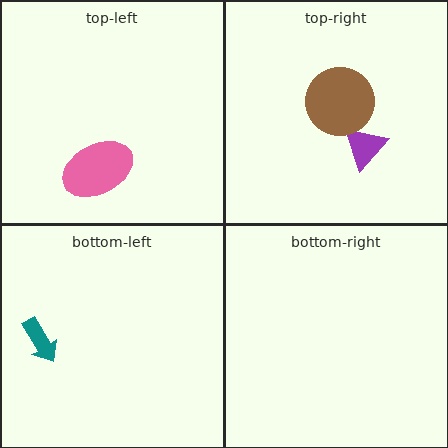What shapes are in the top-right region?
The purple triangle, the brown circle.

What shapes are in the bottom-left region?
The teal arrow.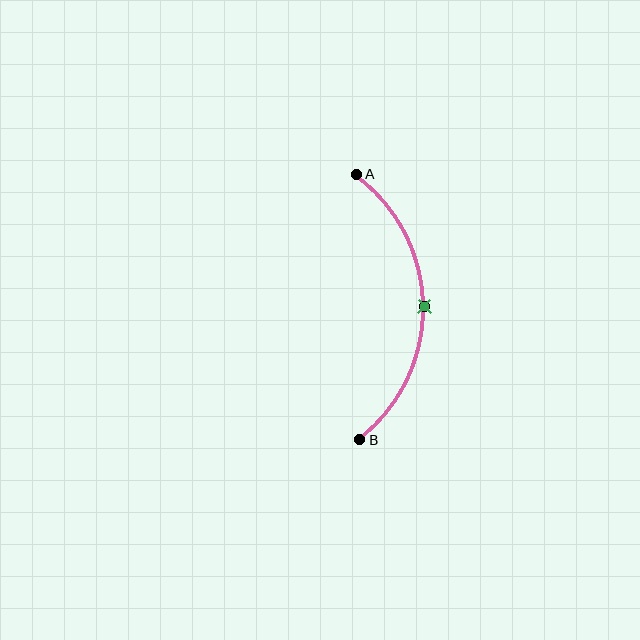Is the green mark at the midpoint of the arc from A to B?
Yes. The green mark lies on the arc at equal arc-length from both A and B — it is the arc midpoint.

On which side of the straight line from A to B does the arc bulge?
The arc bulges to the right of the straight line connecting A and B.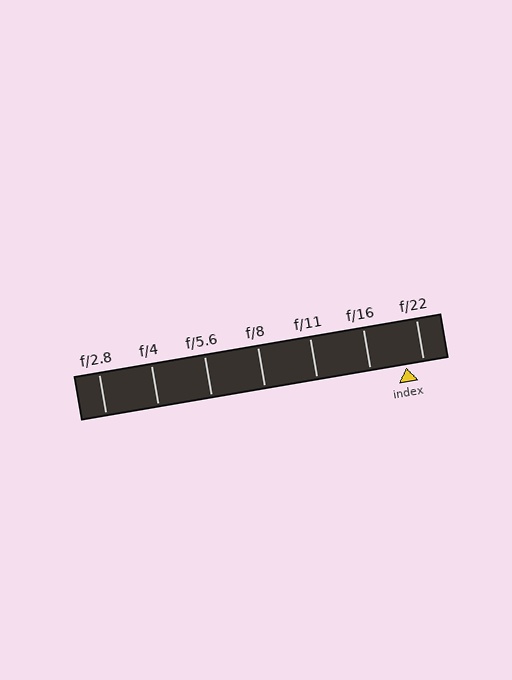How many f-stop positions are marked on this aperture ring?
There are 7 f-stop positions marked.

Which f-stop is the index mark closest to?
The index mark is closest to f/22.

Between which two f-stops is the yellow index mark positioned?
The index mark is between f/16 and f/22.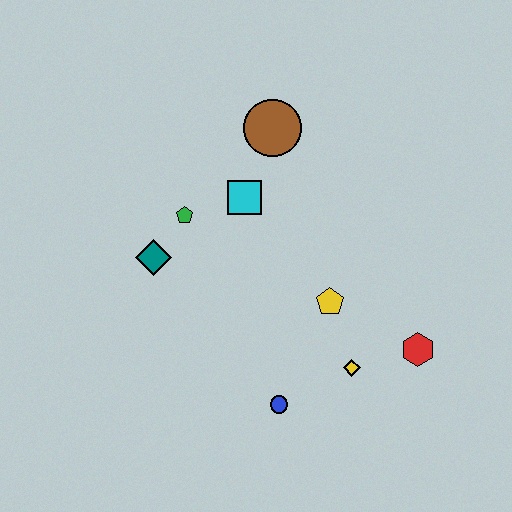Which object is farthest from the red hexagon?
The teal diamond is farthest from the red hexagon.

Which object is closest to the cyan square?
The green pentagon is closest to the cyan square.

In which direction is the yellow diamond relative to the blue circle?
The yellow diamond is to the right of the blue circle.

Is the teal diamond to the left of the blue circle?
Yes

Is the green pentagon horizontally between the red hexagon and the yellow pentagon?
No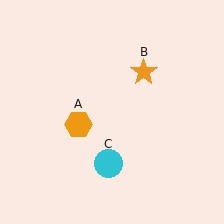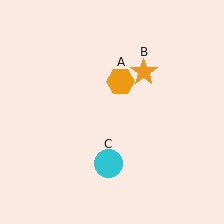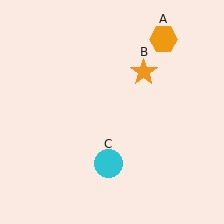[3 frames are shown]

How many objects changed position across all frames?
1 object changed position: orange hexagon (object A).